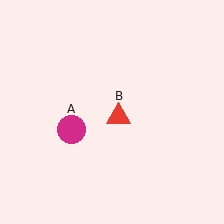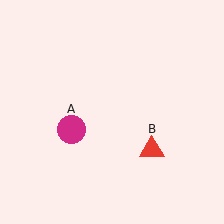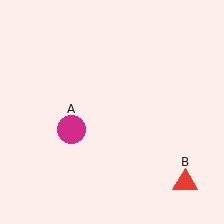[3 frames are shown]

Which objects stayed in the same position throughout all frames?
Magenta circle (object A) remained stationary.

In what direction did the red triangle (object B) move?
The red triangle (object B) moved down and to the right.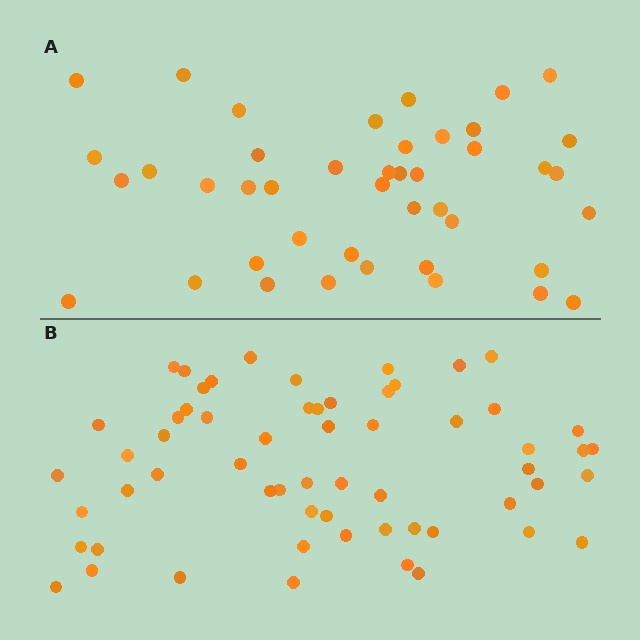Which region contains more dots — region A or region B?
Region B (the bottom region) has more dots.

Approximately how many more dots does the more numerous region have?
Region B has approximately 15 more dots than region A.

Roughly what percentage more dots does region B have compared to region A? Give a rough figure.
About 40% more.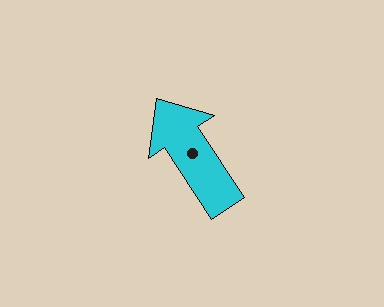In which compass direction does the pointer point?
Northwest.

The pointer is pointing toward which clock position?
Roughly 11 o'clock.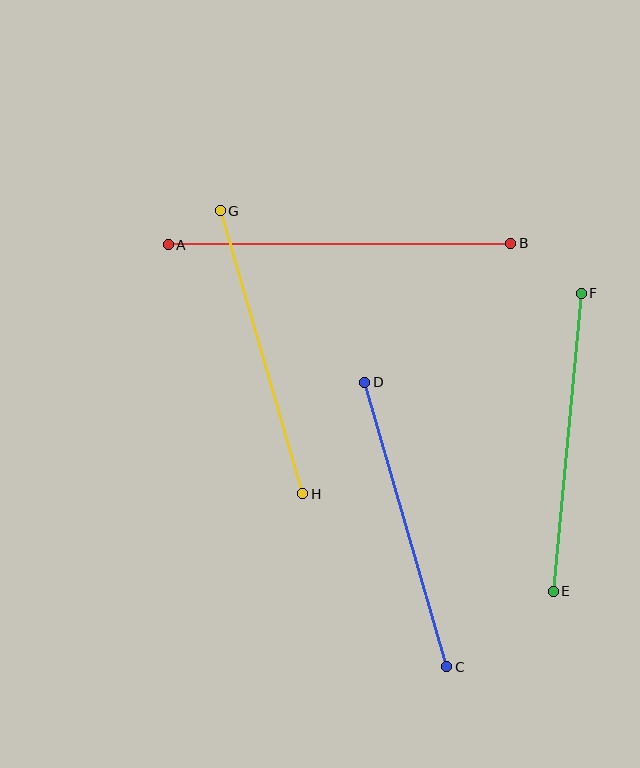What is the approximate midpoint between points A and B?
The midpoint is at approximately (339, 244) pixels.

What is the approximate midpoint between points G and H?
The midpoint is at approximately (262, 352) pixels.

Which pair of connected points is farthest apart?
Points A and B are farthest apart.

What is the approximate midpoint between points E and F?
The midpoint is at approximately (567, 442) pixels.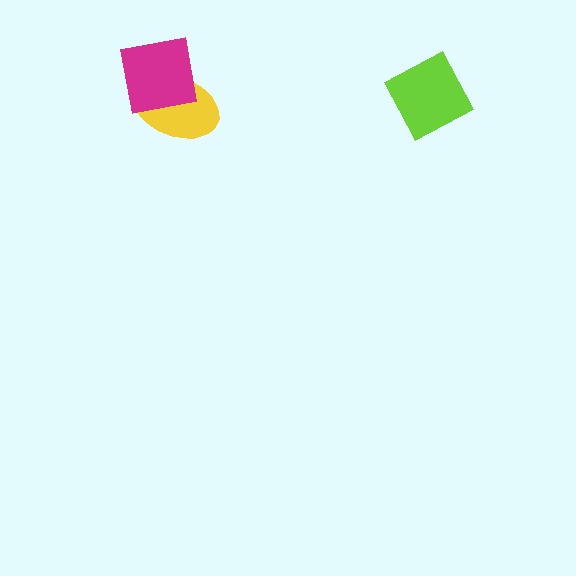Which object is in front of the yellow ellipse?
The magenta square is in front of the yellow ellipse.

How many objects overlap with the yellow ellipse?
1 object overlaps with the yellow ellipse.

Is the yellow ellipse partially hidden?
Yes, it is partially covered by another shape.